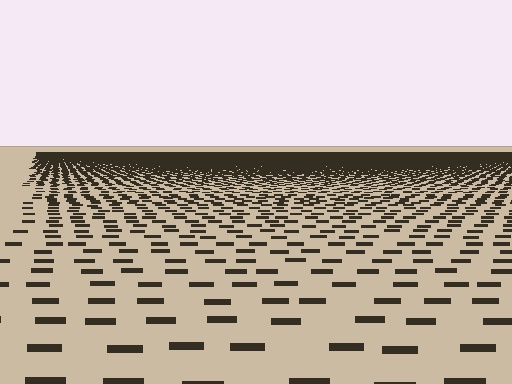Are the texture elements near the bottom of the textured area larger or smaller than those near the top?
Larger. Near the bottom, elements are closer to the viewer and appear at a bigger on-screen size.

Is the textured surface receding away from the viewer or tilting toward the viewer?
The surface is receding away from the viewer. Texture elements get smaller and denser toward the top.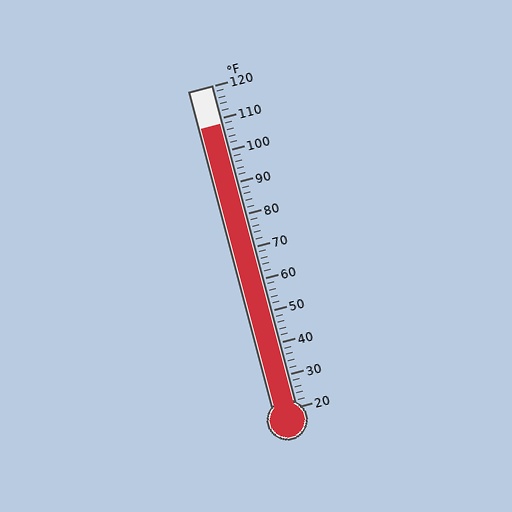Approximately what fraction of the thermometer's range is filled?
The thermometer is filled to approximately 90% of its range.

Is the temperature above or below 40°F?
The temperature is above 40°F.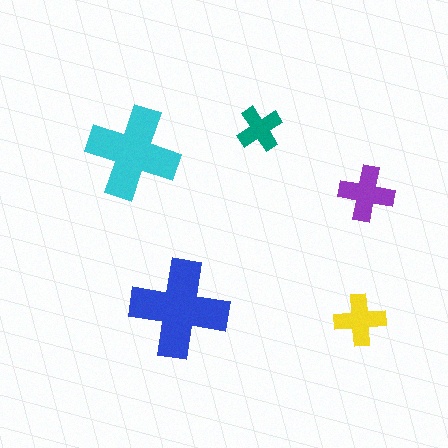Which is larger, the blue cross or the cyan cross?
The blue one.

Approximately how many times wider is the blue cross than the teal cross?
About 2 times wider.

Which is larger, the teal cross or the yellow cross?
The yellow one.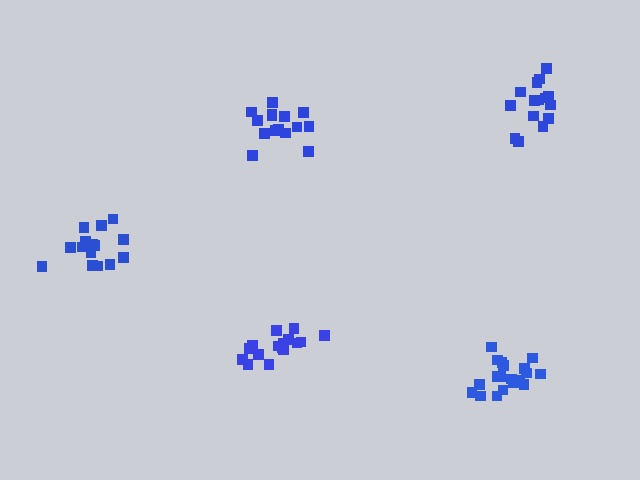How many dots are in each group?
Group 1: 20 dots, Group 2: 16 dots, Group 3: 15 dots, Group 4: 15 dots, Group 5: 16 dots (82 total).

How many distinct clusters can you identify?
There are 5 distinct clusters.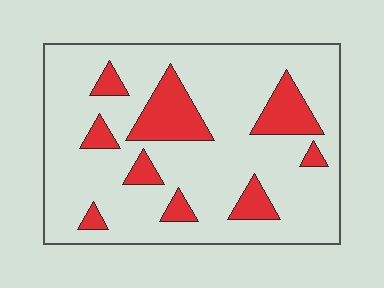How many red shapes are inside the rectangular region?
9.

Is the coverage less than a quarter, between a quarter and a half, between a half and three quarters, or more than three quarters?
Less than a quarter.